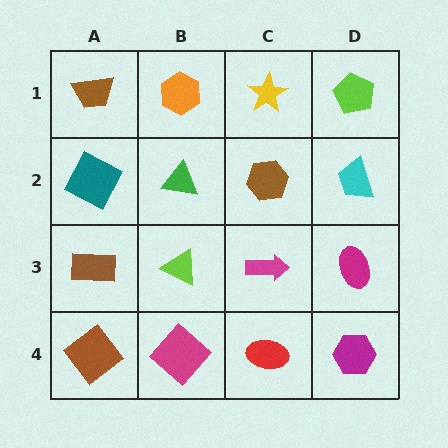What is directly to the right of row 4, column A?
A magenta diamond.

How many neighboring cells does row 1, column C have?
3.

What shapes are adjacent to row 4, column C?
A magenta arrow (row 3, column C), a magenta diamond (row 4, column B), a magenta hexagon (row 4, column D).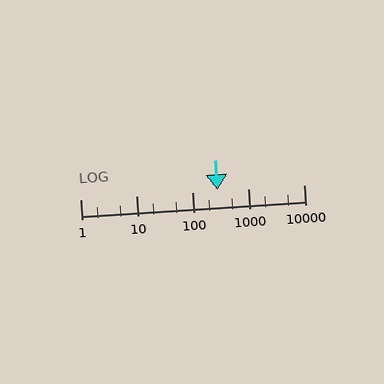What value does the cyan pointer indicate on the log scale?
The pointer indicates approximately 290.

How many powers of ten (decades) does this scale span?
The scale spans 4 decades, from 1 to 10000.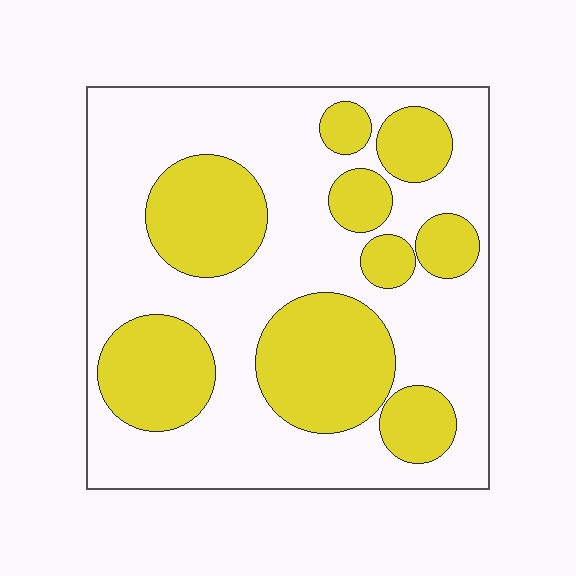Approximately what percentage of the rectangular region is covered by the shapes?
Approximately 35%.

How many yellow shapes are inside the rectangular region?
9.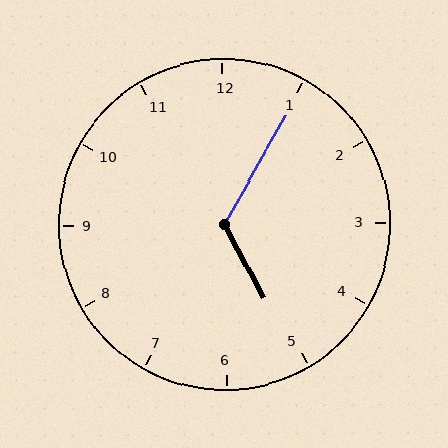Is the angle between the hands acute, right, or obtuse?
It is obtuse.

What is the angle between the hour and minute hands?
Approximately 122 degrees.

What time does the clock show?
5:05.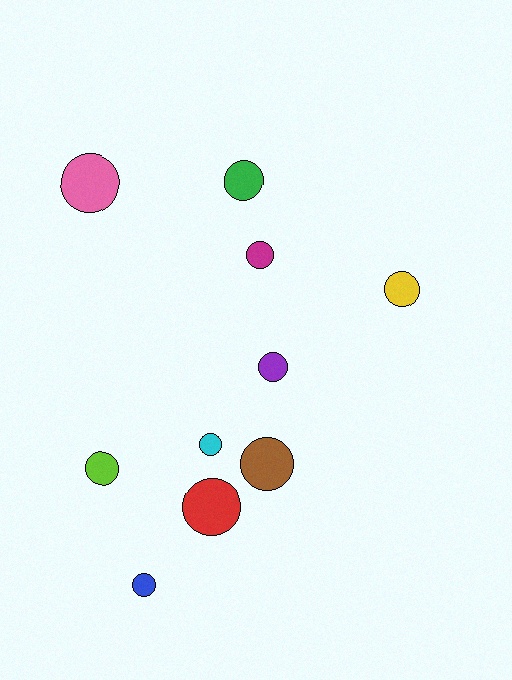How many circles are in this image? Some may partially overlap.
There are 10 circles.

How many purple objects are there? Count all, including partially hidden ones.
There is 1 purple object.